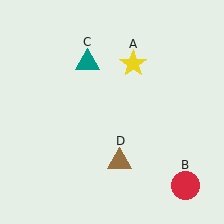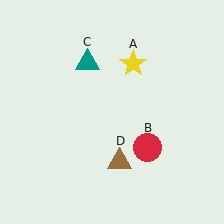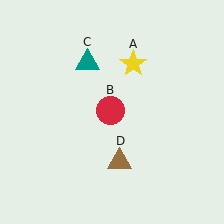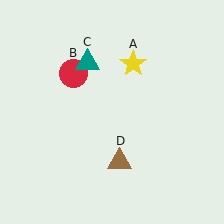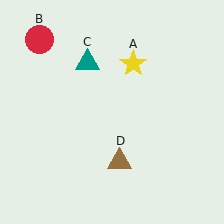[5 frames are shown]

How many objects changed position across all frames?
1 object changed position: red circle (object B).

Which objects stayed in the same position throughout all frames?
Yellow star (object A) and teal triangle (object C) and brown triangle (object D) remained stationary.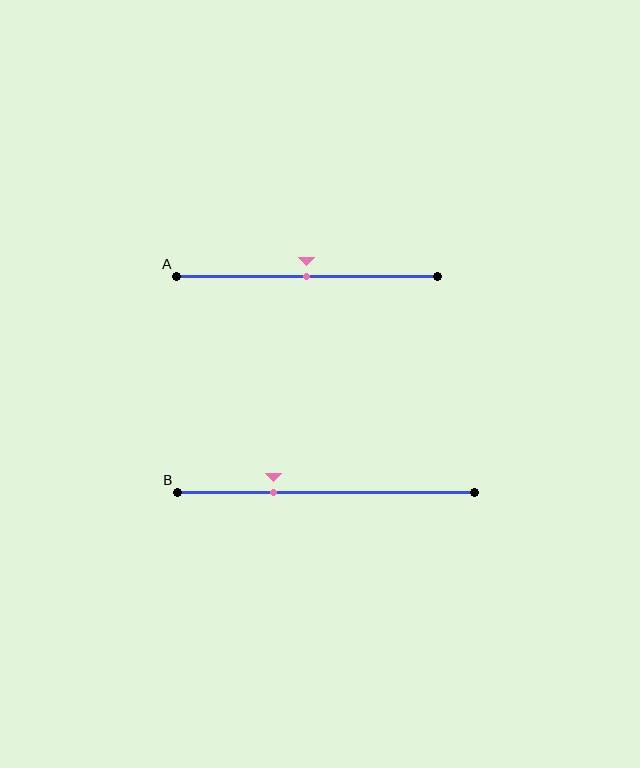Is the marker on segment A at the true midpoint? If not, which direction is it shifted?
Yes, the marker on segment A is at the true midpoint.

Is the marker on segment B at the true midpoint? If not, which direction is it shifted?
No, the marker on segment B is shifted to the left by about 18% of the segment length.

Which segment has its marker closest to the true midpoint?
Segment A has its marker closest to the true midpoint.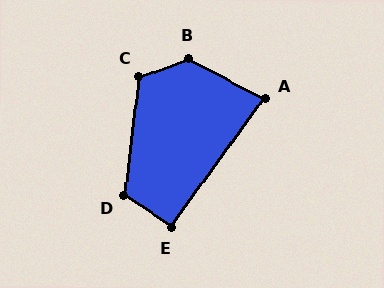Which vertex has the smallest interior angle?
A, at approximately 82 degrees.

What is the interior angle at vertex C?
Approximately 118 degrees (obtuse).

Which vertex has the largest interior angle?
B, at approximately 132 degrees.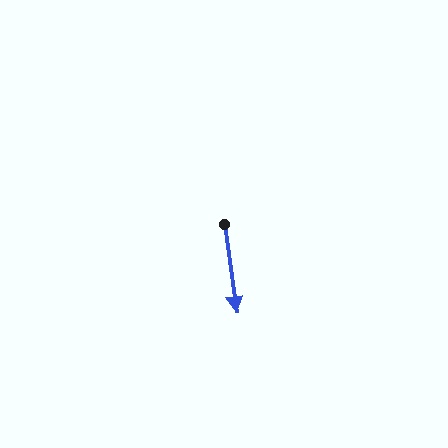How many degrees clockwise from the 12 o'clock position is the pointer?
Approximately 172 degrees.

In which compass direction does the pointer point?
South.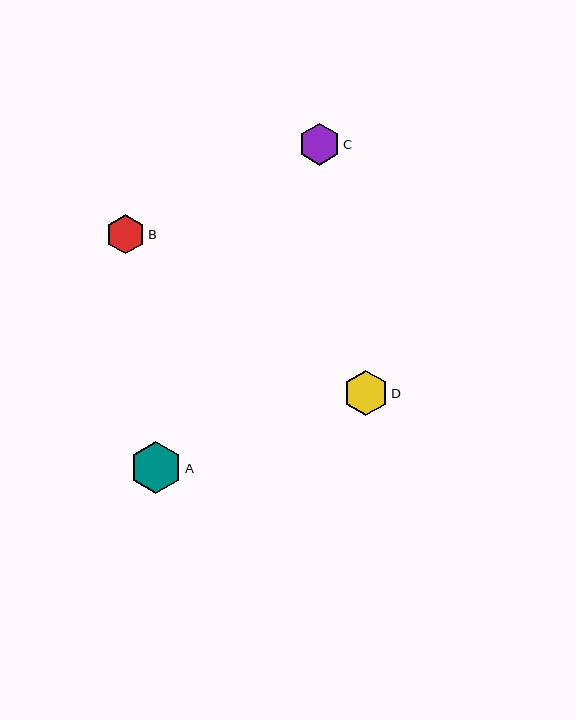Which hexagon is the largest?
Hexagon A is the largest with a size of approximately 52 pixels.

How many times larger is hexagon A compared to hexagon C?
Hexagon A is approximately 1.2 times the size of hexagon C.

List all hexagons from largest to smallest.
From largest to smallest: A, D, C, B.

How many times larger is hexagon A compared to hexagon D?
Hexagon A is approximately 1.2 times the size of hexagon D.